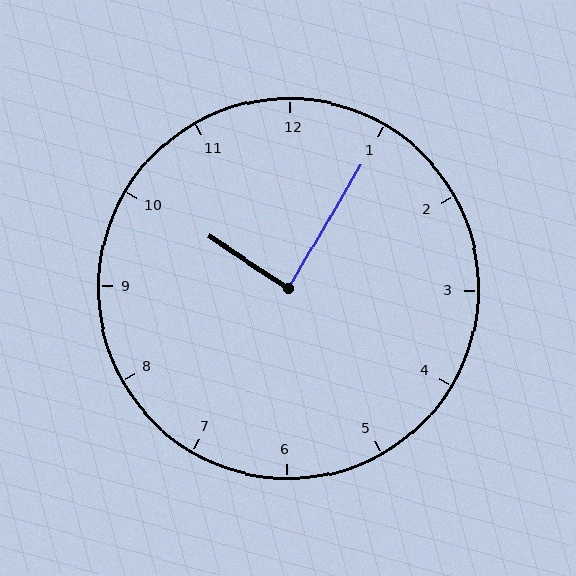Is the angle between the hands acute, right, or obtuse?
It is right.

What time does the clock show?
10:05.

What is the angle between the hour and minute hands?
Approximately 88 degrees.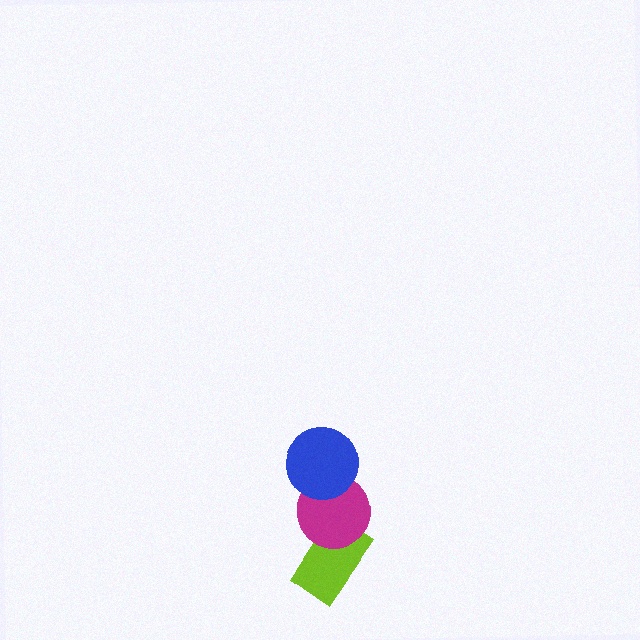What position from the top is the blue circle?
The blue circle is 1st from the top.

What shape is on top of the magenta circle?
The blue circle is on top of the magenta circle.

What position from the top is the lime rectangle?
The lime rectangle is 3rd from the top.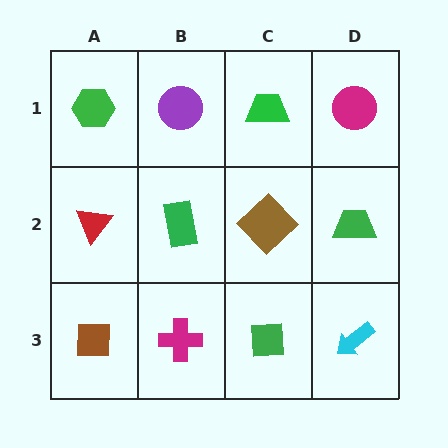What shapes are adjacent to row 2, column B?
A purple circle (row 1, column B), a magenta cross (row 3, column B), a red triangle (row 2, column A), a brown diamond (row 2, column C).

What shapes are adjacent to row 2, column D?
A magenta circle (row 1, column D), a cyan arrow (row 3, column D), a brown diamond (row 2, column C).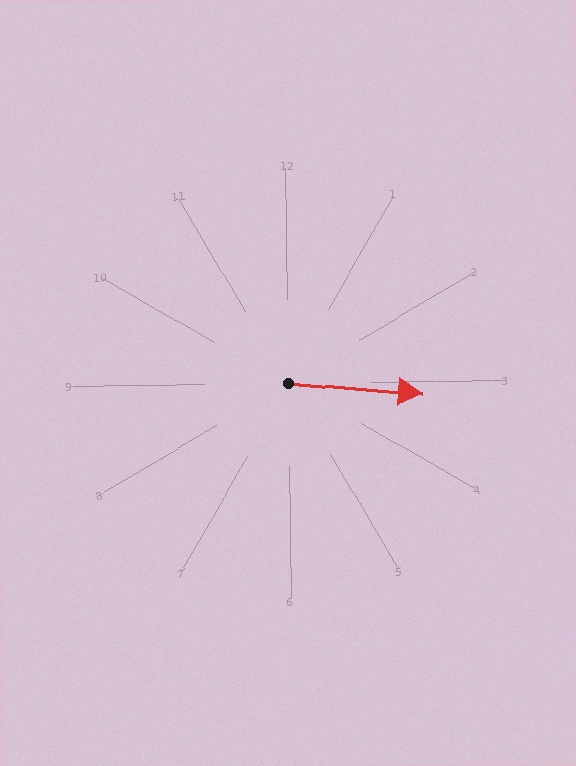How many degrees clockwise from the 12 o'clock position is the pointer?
Approximately 95 degrees.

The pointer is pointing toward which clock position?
Roughly 3 o'clock.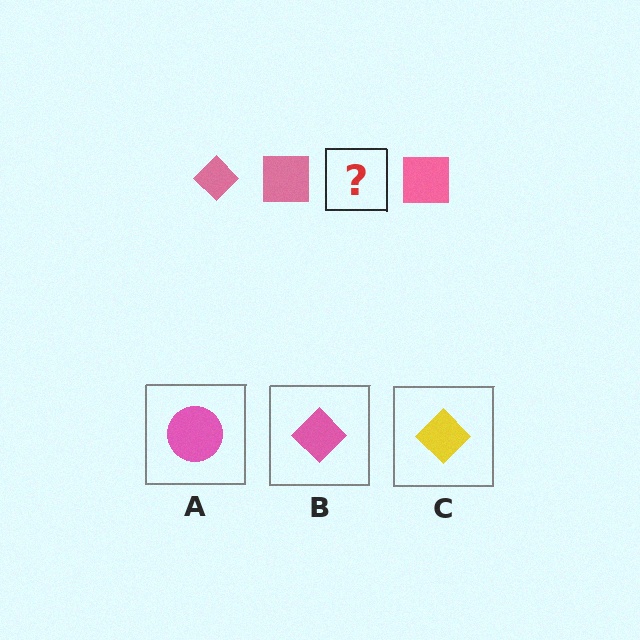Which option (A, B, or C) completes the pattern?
B.